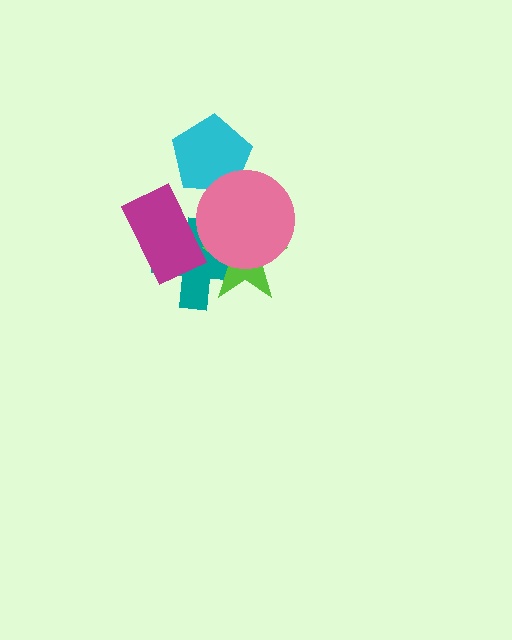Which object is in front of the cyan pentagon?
The pink circle is in front of the cyan pentagon.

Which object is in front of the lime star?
The pink circle is in front of the lime star.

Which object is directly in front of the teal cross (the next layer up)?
The lime star is directly in front of the teal cross.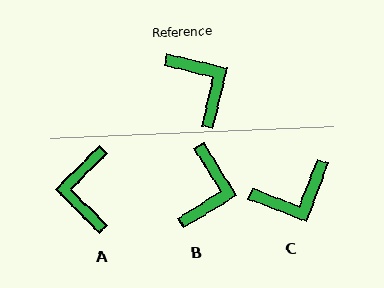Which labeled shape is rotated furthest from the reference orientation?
A, about 148 degrees away.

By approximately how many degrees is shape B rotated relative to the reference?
Approximately 45 degrees clockwise.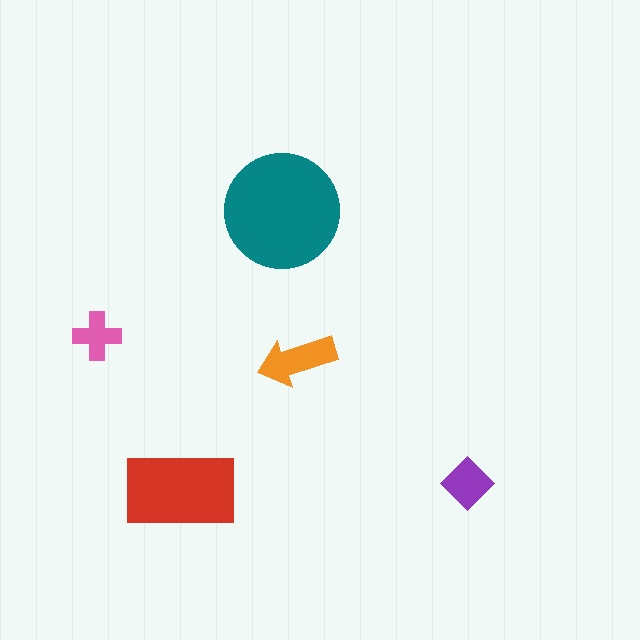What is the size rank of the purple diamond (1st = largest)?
4th.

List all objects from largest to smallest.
The teal circle, the red rectangle, the orange arrow, the purple diamond, the pink cross.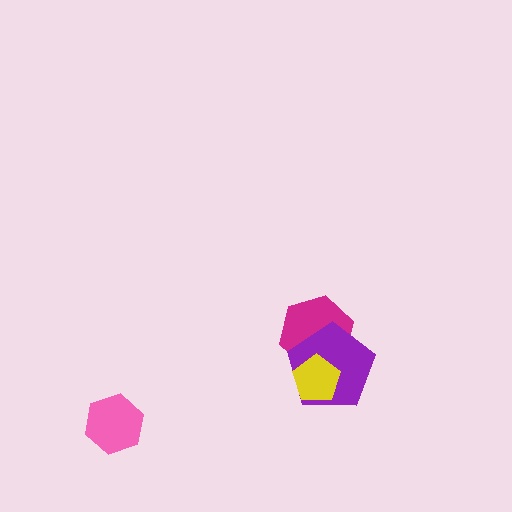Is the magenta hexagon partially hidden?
Yes, it is partially covered by another shape.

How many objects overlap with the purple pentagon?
2 objects overlap with the purple pentagon.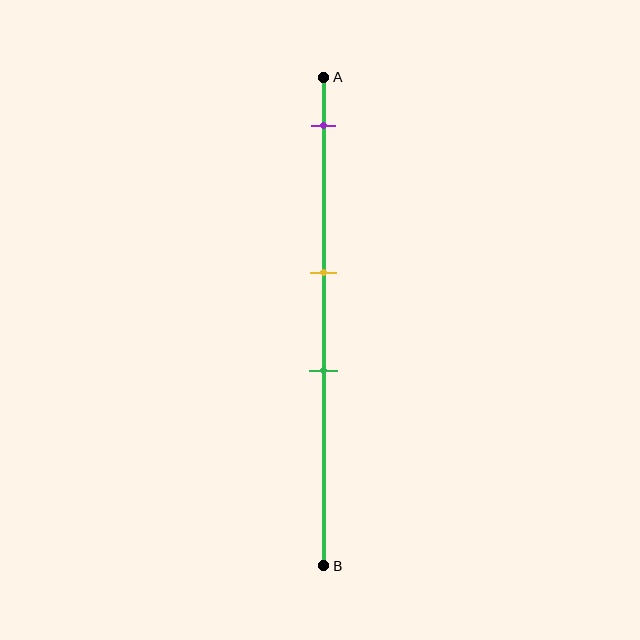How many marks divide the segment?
There are 3 marks dividing the segment.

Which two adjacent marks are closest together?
The yellow and green marks are the closest adjacent pair.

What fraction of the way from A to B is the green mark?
The green mark is approximately 60% (0.6) of the way from A to B.